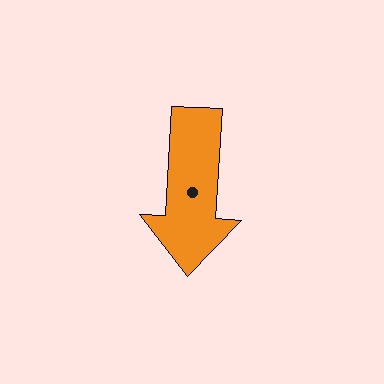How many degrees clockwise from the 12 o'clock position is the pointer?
Approximately 183 degrees.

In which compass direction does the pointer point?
South.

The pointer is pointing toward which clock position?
Roughly 6 o'clock.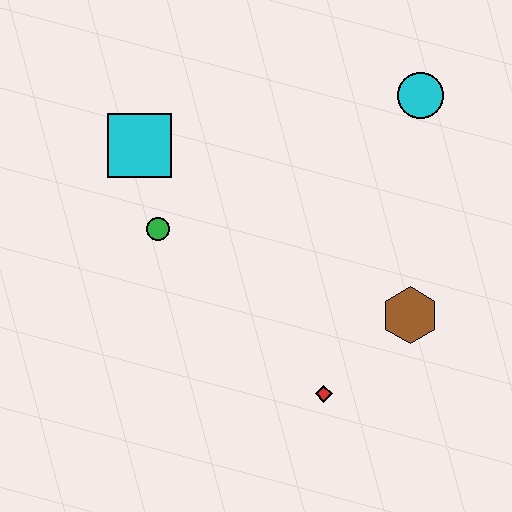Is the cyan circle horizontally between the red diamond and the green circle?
No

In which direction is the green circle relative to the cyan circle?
The green circle is to the left of the cyan circle.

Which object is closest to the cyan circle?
The brown hexagon is closest to the cyan circle.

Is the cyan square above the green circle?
Yes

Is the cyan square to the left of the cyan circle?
Yes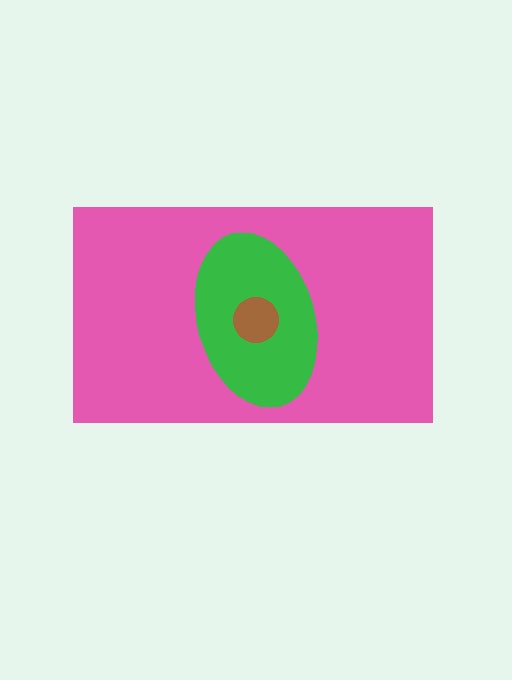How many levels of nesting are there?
3.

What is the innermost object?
The brown circle.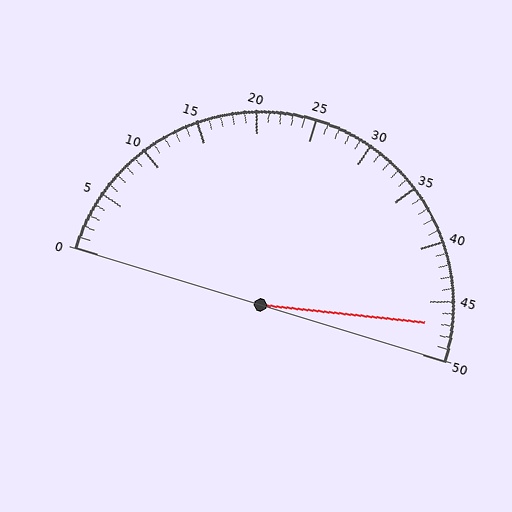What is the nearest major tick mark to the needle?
The nearest major tick mark is 45.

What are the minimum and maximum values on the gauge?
The gauge ranges from 0 to 50.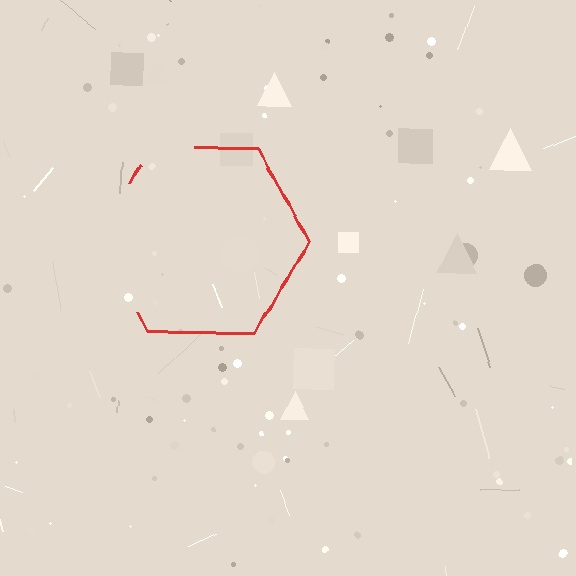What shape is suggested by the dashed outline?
The dashed outline suggests a hexagon.